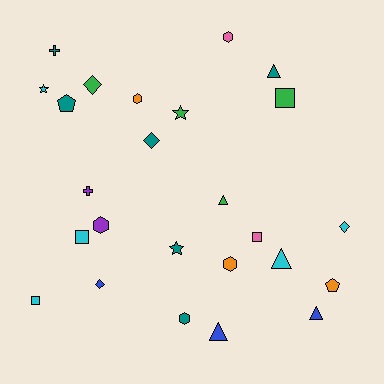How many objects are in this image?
There are 25 objects.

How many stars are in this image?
There are 3 stars.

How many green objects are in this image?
There are 4 green objects.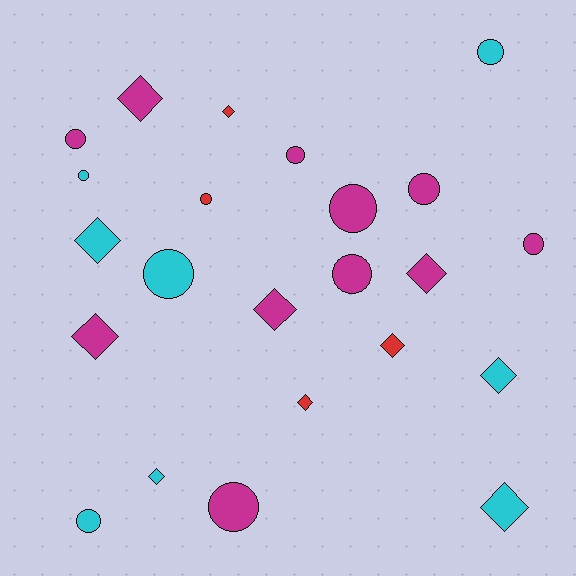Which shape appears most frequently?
Circle, with 12 objects.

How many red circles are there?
There is 1 red circle.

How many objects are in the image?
There are 23 objects.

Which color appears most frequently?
Magenta, with 11 objects.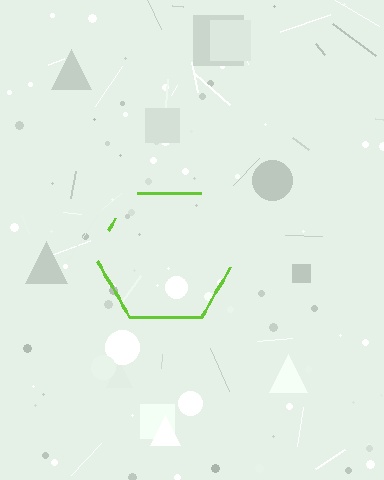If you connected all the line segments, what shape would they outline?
They would outline a hexagon.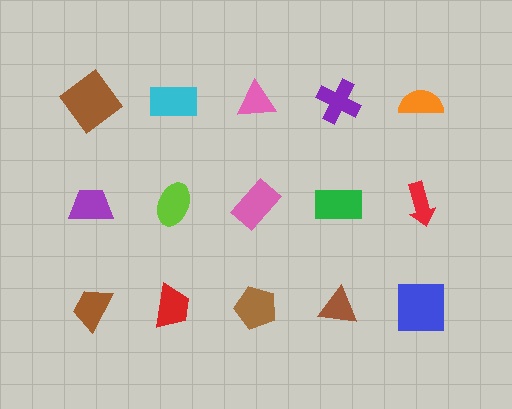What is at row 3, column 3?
A brown pentagon.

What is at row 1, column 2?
A cyan rectangle.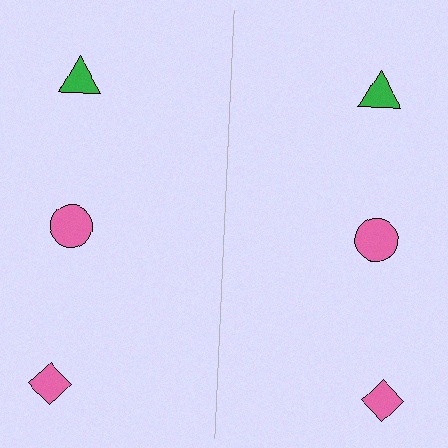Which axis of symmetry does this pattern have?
The pattern has a vertical axis of symmetry running through the center of the image.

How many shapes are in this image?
There are 6 shapes in this image.